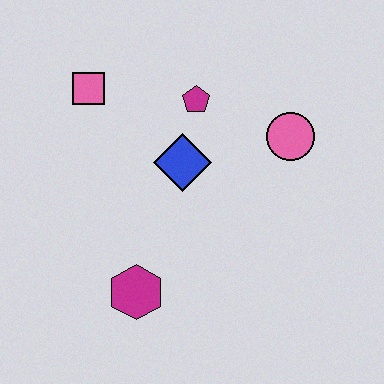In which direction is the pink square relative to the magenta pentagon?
The pink square is to the left of the magenta pentagon.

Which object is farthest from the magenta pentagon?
The magenta hexagon is farthest from the magenta pentagon.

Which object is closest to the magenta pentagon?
The blue diamond is closest to the magenta pentagon.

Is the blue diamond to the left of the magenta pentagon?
Yes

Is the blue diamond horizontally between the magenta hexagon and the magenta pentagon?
Yes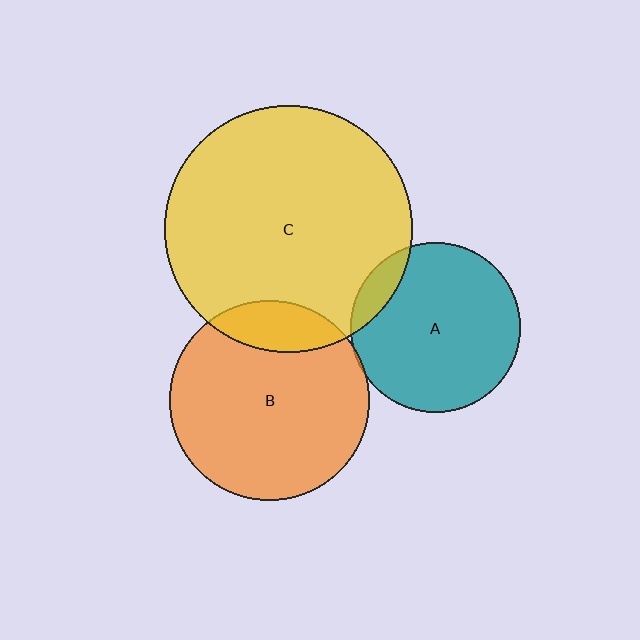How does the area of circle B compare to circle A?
Approximately 1.4 times.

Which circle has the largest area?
Circle C (yellow).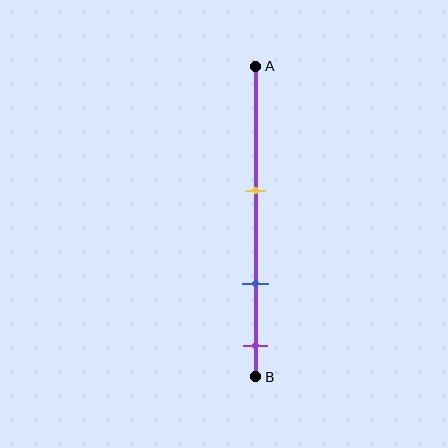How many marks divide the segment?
There are 3 marks dividing the segment.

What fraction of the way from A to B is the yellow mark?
The yellow mark is approximately 40% (0.4) of the way from A to B.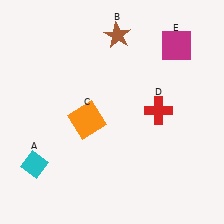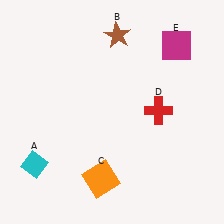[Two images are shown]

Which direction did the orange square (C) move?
The orange square (C) moved down.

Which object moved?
The orange square (C) moved down.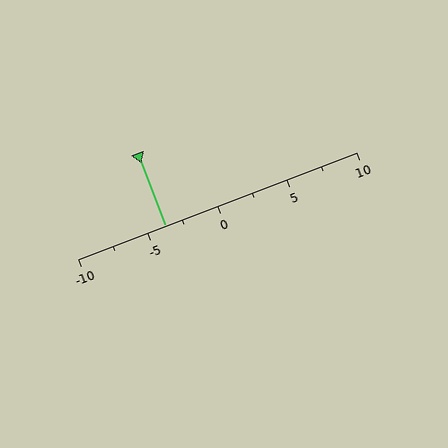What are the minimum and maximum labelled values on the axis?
The axis runs from -10 to 10.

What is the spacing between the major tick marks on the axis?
The major ticks are spaced 5 apart.